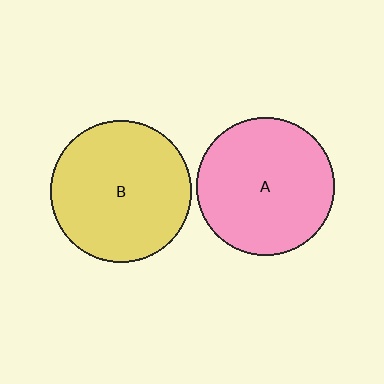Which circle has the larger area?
Circle B (yellow).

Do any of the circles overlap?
No, none of the circles overlap.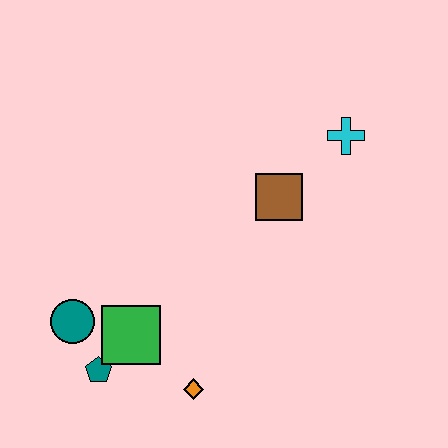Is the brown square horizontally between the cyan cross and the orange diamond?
Yes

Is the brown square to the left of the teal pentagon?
No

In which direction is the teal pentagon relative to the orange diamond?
The teal pentagon is to the left of the orange diamond.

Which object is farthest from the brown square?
The teal pentagon is farthest from the brown square.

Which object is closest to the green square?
The teal pentagon is closest to the green square.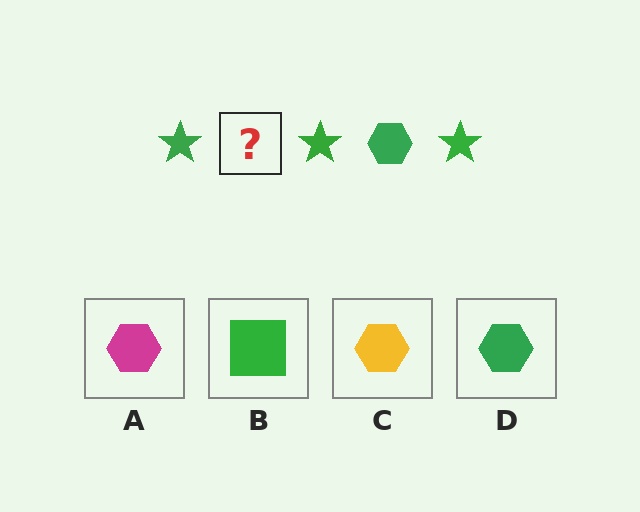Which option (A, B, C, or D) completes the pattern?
D.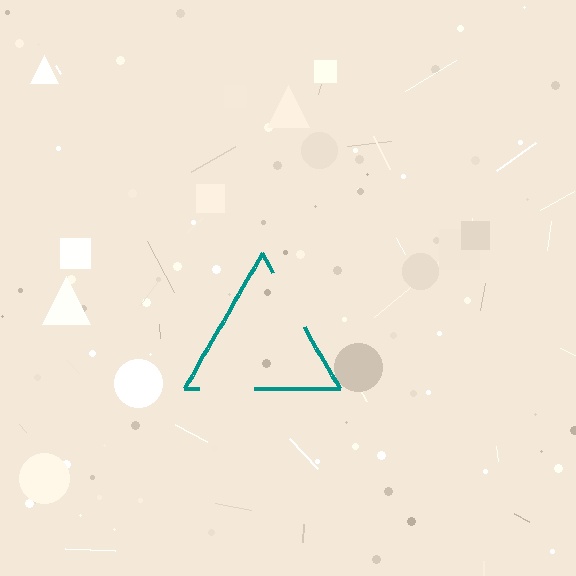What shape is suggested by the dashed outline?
The dashed outline suggests a triangle.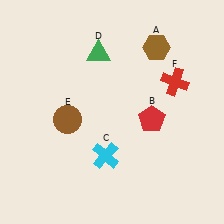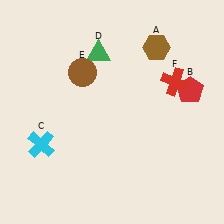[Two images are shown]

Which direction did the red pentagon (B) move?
The red pentagon (B) moved right.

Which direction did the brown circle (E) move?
The brown circle (E) moved up.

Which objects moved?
The objects that moved are: the red pentagon (B), the cyan cross (C), the brown circle (E).